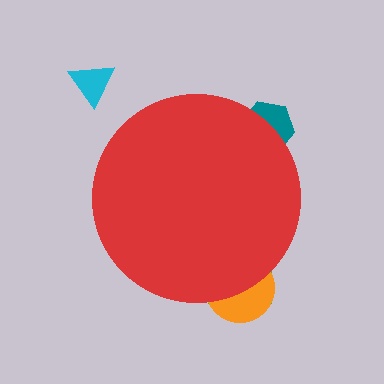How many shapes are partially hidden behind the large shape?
3 shapes are partially hidden.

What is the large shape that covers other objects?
A red circle.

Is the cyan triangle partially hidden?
No, the cyan triangle is fully visible.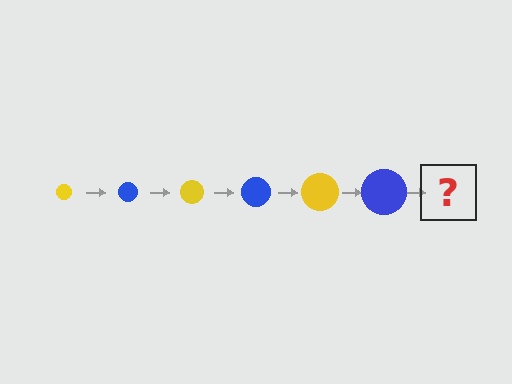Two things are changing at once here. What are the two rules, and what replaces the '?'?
The two rules are that the circle grows larger each step and the color cycles through yellow and blue. The '?' should be a yellow circle, larger than the previous one.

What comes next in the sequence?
The next element should be a yellow circle, larger than the previous one.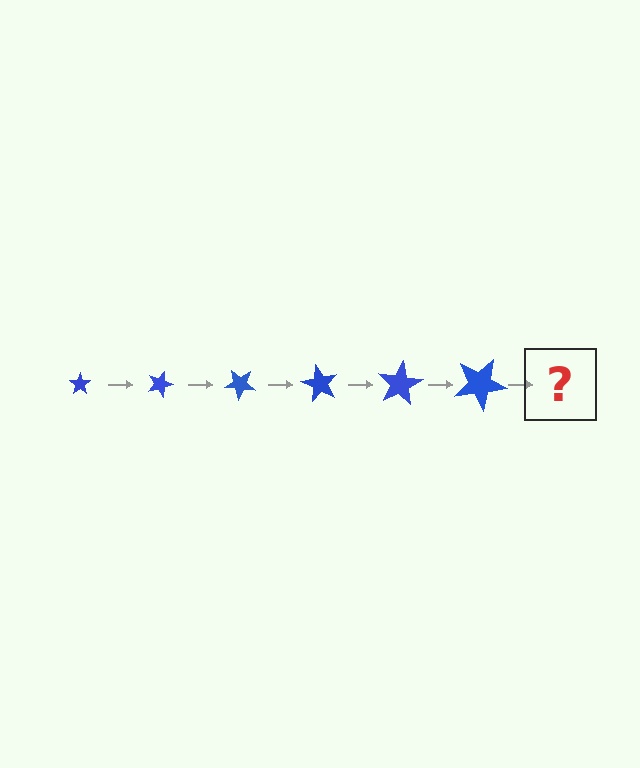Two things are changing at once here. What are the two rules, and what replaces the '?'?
The two rules are that the star grows larger each step and it rotates 20 degrees each step. The '?' should be a star, larger than the previous one and rotated 120 degrees from the start.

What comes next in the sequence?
The next element should be a star, larger than the previous one and rotated 120 degrees from the start.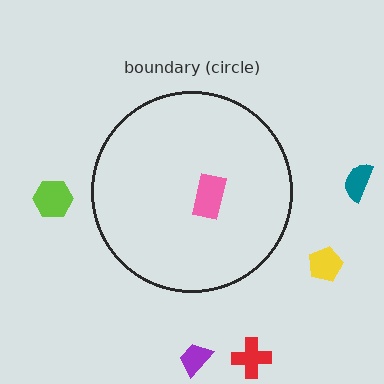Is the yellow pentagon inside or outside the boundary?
Outside.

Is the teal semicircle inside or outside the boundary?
Outside.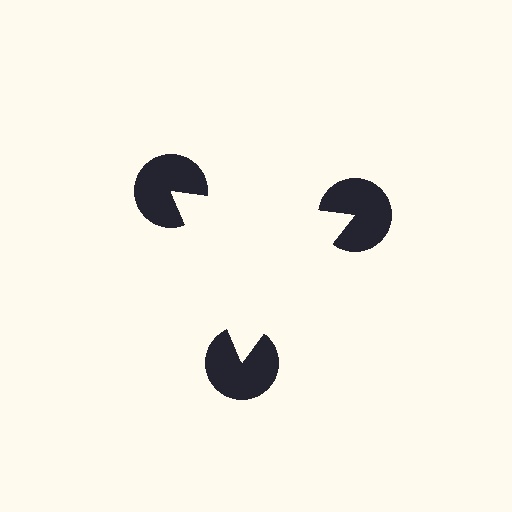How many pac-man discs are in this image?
There are 3 — one at each vertex of the illusory triangle.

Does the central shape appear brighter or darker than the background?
It typically appears slightly brighter than the background, even though no actual brightness change is drawn.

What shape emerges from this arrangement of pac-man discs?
An illusory triangle — its edges are inferred from the aligned wedge cuts in the pac-man discs, not physically drawn.